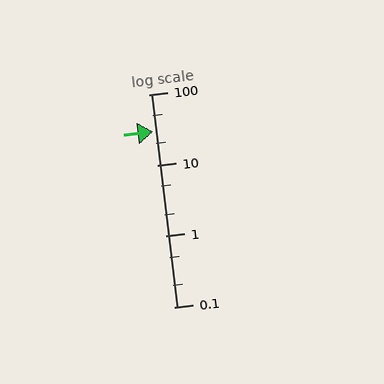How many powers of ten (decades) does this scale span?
The scale spans 3 decades, from 0.1 to 100.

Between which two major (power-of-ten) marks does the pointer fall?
The pointer is between 10 and 100.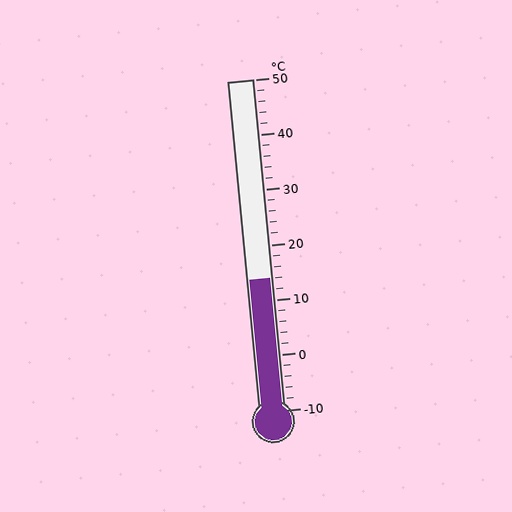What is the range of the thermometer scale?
The thermometer scale ranges from -10°C to 50°C.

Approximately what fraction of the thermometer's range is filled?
The thermometer is filled to approximately 40% of its range.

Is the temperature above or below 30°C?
The temperature is below 30°C.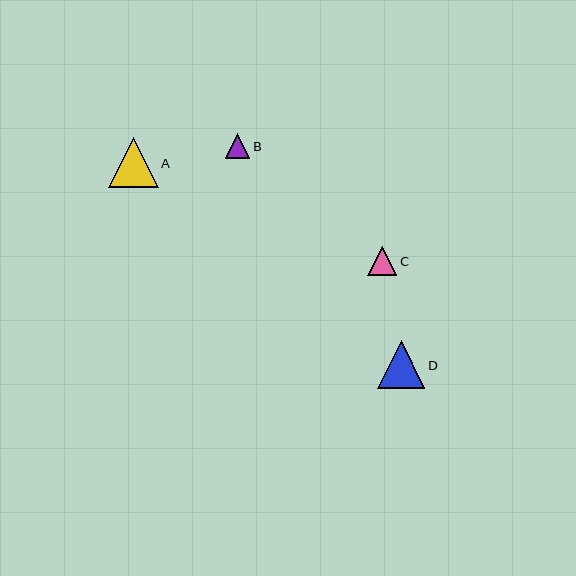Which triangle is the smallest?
Triangle B is the smallest with a size of approximately 24 pixels.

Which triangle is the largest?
Triangle A is the largest with a size of approximately 50 pixels.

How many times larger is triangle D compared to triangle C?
Triangle D is approximately 1.6 times the size of triangle C.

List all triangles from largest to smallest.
From largest to smallest: A, D, C, B.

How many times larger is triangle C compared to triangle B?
Triangle C is approximately 1.2 times the size of triangle B.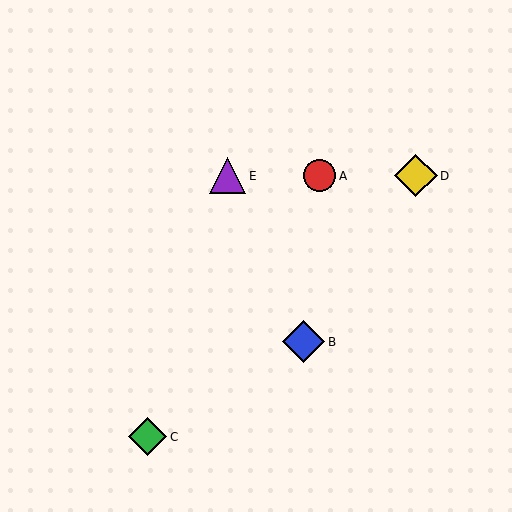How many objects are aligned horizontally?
3 objects (A, D, E) are aligned horizontally.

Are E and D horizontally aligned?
Yes, both are at y≈176.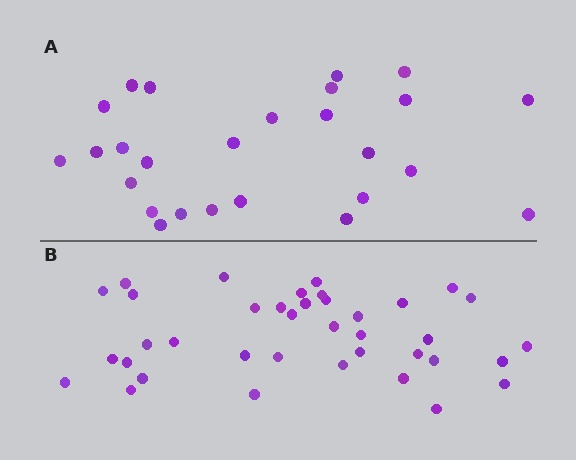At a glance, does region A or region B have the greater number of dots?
Region B (the bottom region) has more dots.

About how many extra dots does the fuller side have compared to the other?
Region B has roughly 12 or so more dots than region A.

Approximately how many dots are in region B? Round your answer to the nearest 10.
About 40 dots. (The exact count is 38, which rounds to 40.)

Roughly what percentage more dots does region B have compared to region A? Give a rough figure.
About 45% more.